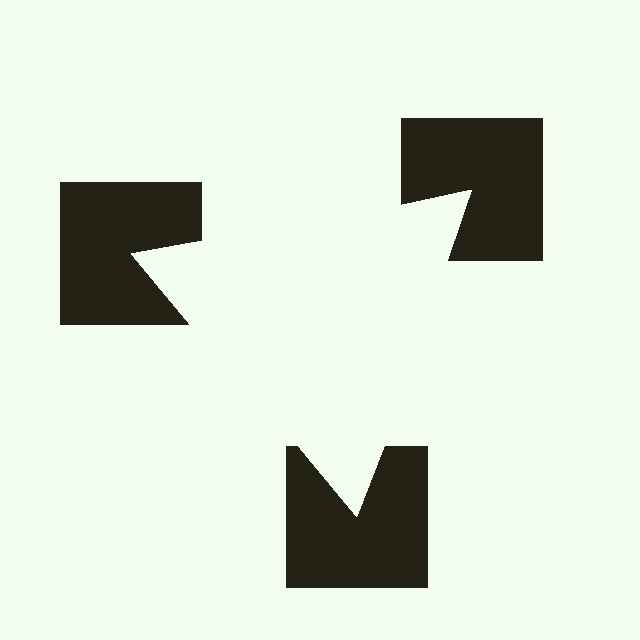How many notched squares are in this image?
There are 3 — one at each vertex of the illusory triangle.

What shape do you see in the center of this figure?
An illusory triangle — its edges are inferred from the aligned wedge cuts in the notched squares, not physically drawn.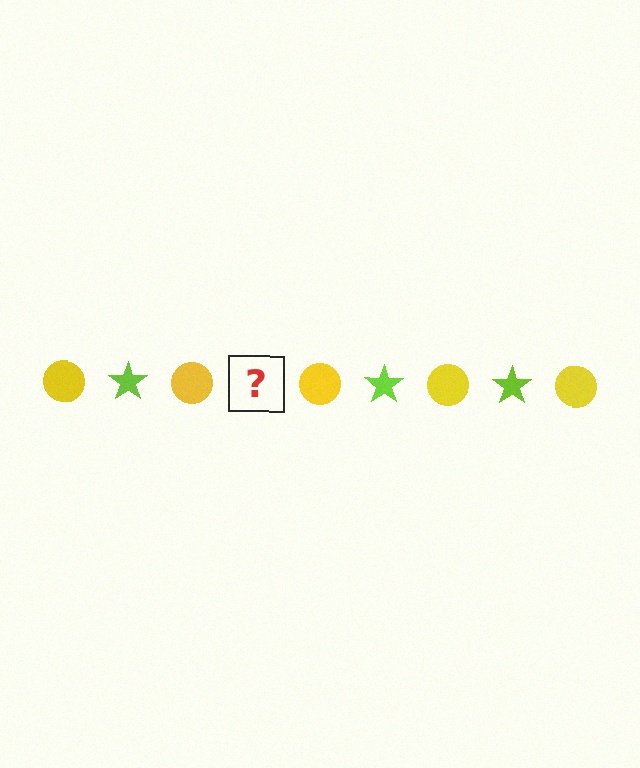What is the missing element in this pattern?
The missing element is a lime star.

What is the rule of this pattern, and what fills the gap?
The rule is that the pattern alternates between yellow circle and lime star. The gap should be filled with a lime star.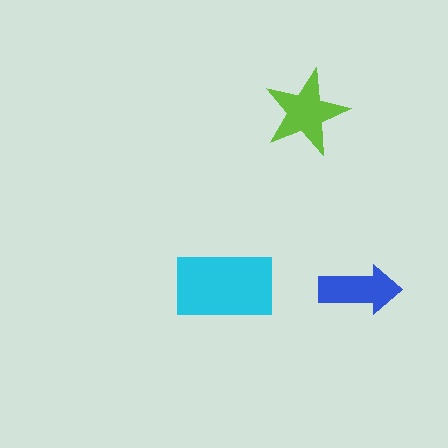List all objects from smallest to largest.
The blue arrow, the lime star, the cyan rectangle.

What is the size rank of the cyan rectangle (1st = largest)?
1st.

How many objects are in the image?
There are 3 objects in the image.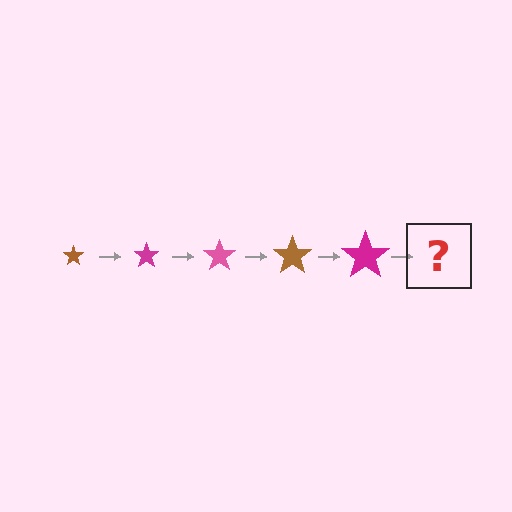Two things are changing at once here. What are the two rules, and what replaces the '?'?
The two rules are that the star grows larger each step and the color cycles through brown, magenta, and pink. The '?' should be a pink star, larger than the previous one.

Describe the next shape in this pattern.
It should be a pink star, larger than the previous one.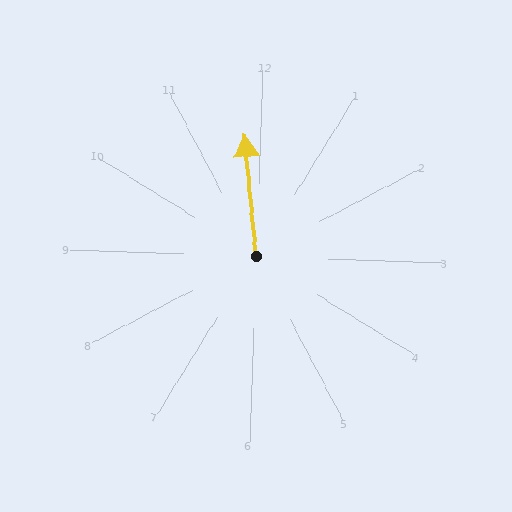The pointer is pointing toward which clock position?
Roughly 12 o'clock.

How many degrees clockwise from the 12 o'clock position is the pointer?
Approximately 353 degrees.